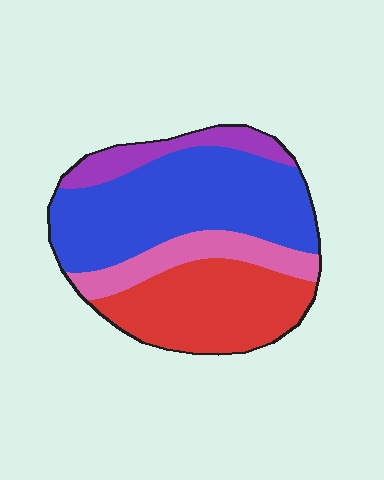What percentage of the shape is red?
Red covers around 30% of the shape.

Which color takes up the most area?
Blue, at roughly 45%.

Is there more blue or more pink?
Blue.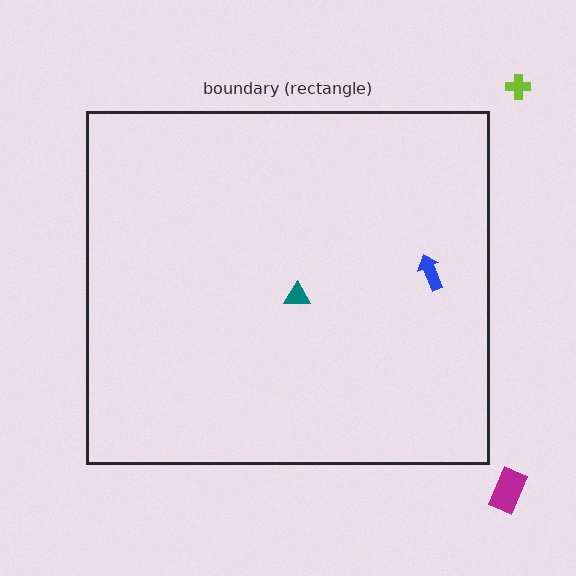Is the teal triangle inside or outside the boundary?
Inside.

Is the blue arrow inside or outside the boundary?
Inside.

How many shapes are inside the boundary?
2 inside, 2 outside.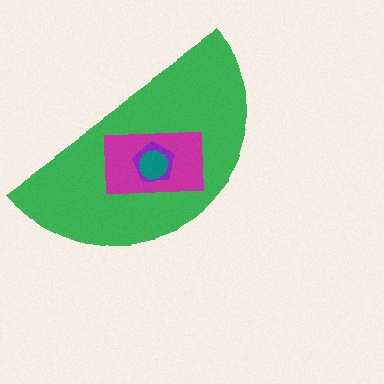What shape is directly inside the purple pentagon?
The teal circle.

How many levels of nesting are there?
4.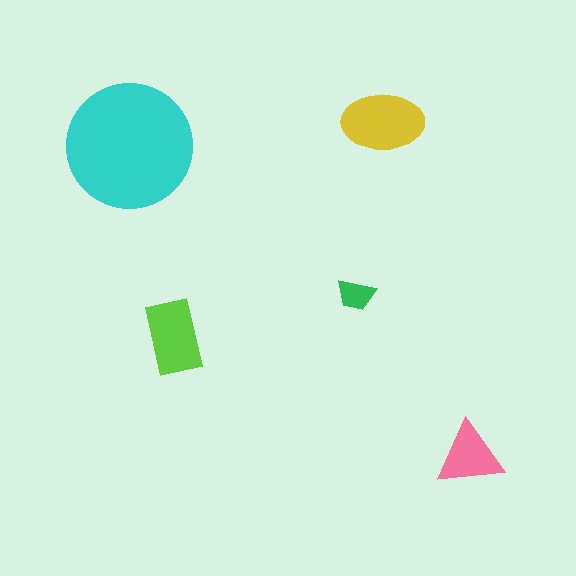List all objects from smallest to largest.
The green trapezoid, the pink triangle, the lime rectangle, the yellow ellipse, the cyan circle.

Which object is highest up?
The yellow ellipse is topmost.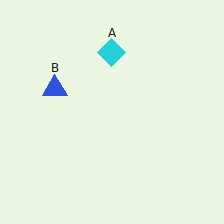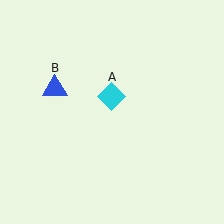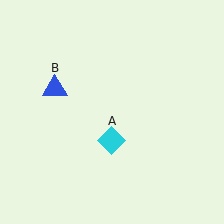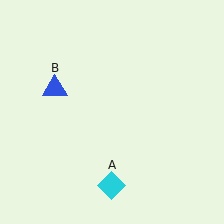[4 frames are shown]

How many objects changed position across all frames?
1 object changed position: cyan diamond (object A).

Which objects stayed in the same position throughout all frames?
Blue triangle (object B) remained stationary.